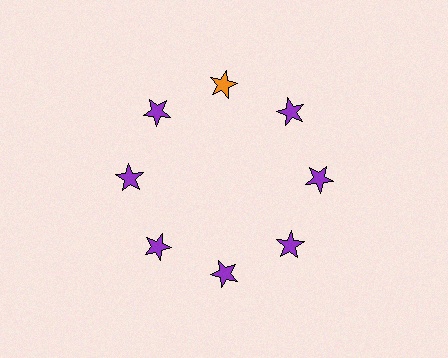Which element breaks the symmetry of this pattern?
The orange star at roughly the 12 o'clock position breaks the symmetry. All other shapes are purple stars.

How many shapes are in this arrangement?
There are 8 shapes arranged in a ring pattern.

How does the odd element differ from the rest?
It has a different color: orange instead of purple.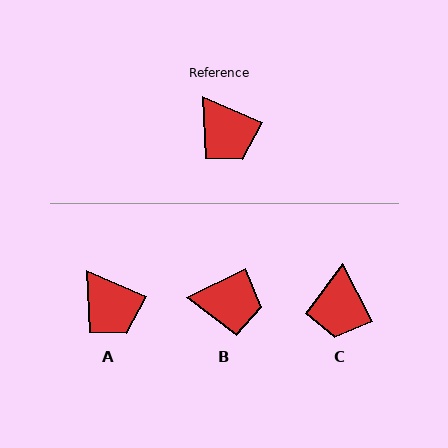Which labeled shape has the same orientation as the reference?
A.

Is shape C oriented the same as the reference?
No, it is off by about 39 degrees.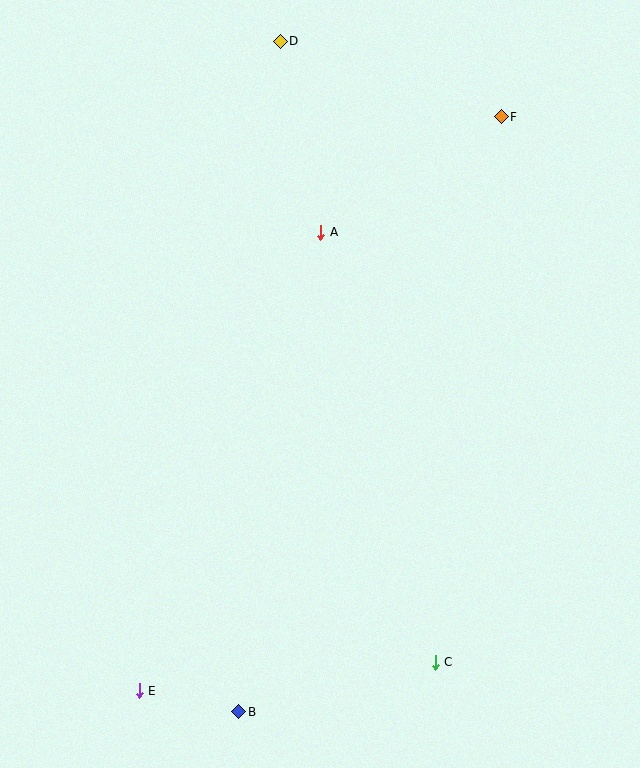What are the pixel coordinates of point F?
Point F is at (501, 117).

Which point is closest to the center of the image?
Point A at (321, 232) is closest to the center.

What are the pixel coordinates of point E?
Point E is at (139, 691).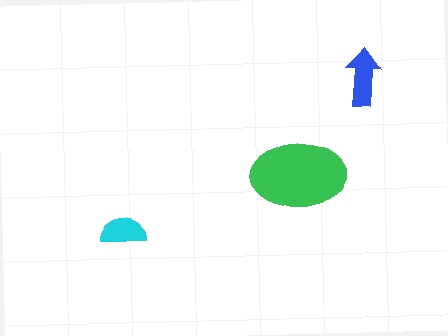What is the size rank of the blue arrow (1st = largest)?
2nd.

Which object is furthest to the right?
The blue arrow is rightmost.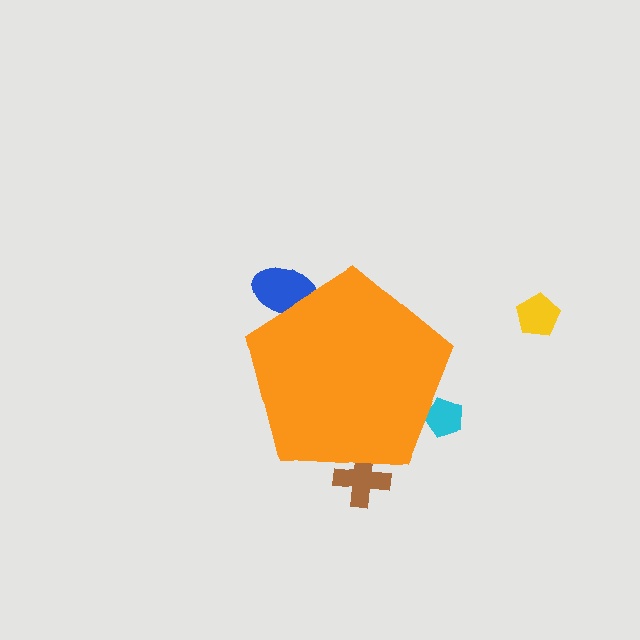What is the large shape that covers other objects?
An orange pentagon.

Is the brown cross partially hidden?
Yes, the brown cross is partially hidden behind the orange pentagon.